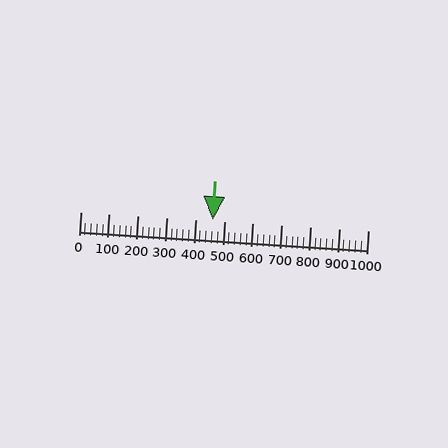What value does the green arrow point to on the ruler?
The green arrow points to approximately 460.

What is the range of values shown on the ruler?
The ruler shows values from 0 to 1000.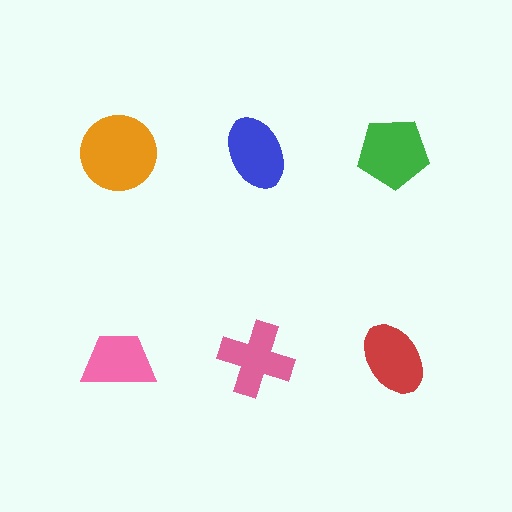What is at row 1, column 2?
A blue ellipse.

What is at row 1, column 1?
An orange circle.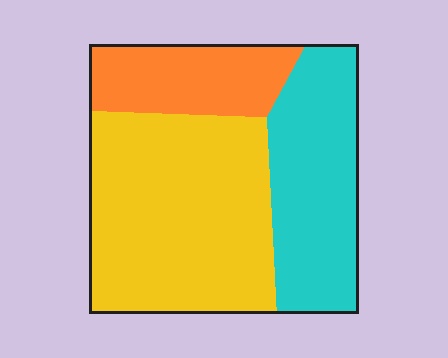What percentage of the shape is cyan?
Cyan covers roughly 30% of the shape.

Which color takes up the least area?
Orange, at roughly 20%.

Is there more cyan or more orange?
Cyan.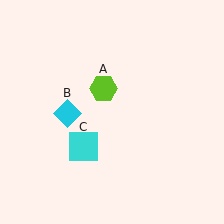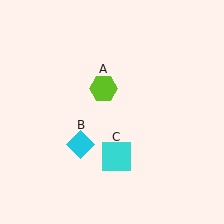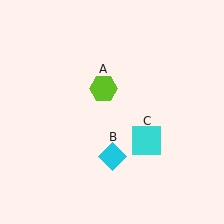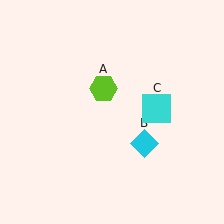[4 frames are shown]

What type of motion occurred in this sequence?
The cyan diamond (object B), cyan square (object C) rotated counterclockwise around the center of the scene.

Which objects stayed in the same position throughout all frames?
Lime hexagon (object A) remained stationary.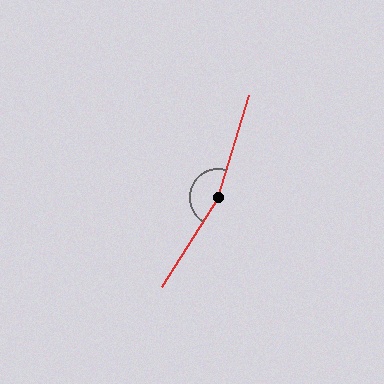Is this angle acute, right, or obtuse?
It is obtuse.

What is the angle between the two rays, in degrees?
Approximately 165 degrees.